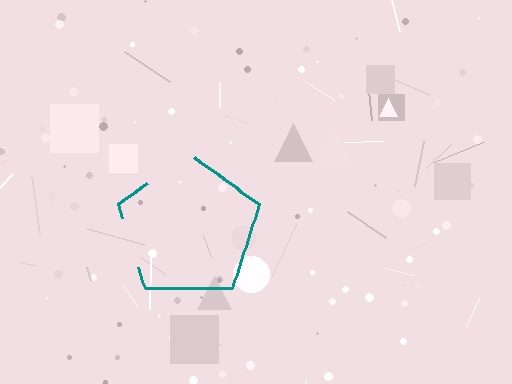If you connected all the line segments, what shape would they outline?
They would outline a pentagon.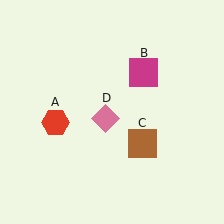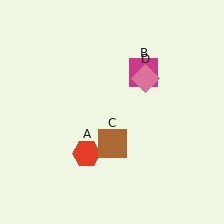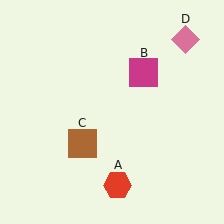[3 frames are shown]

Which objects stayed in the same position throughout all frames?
Magenta square (object B) remained stationary.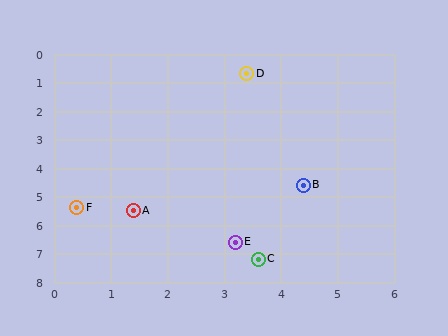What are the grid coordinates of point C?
Point C is at approximately (3.6, 7.2).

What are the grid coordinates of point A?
Point A is at approximately (1.4, 5.5).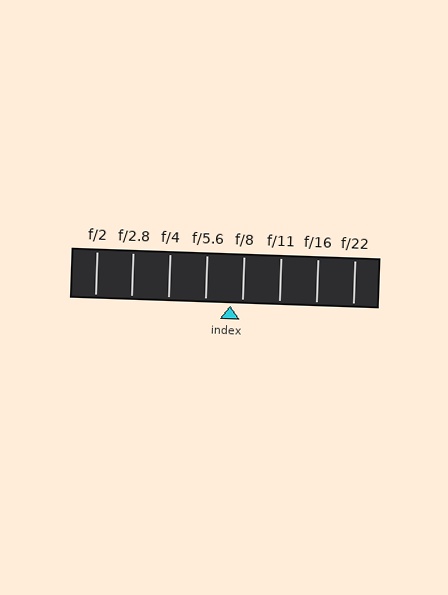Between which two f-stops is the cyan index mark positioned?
The index mark is between f/5.6 and f/8.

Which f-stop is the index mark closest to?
The index mark is closest to f/8.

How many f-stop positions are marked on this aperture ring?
There are 8 f-stop positions marked.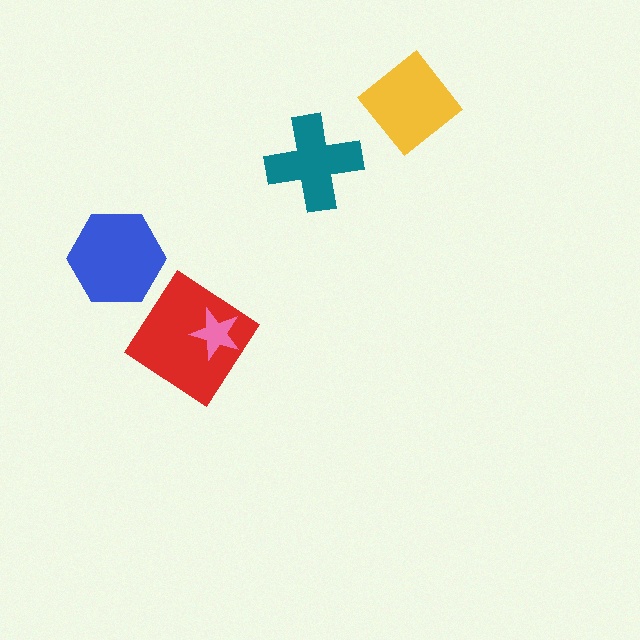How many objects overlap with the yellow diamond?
0 objects overlap with the yellow diamond.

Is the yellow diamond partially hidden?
No, no other shape covers it.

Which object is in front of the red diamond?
The pink star is in front of the red diamond.